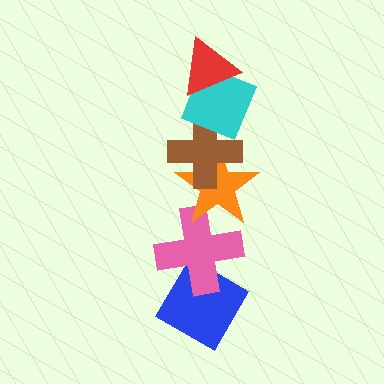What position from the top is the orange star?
The orange star is 4th from the top.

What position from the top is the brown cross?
The brown cross is 3rd from the top.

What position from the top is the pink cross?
The pink cross is 5th from the top.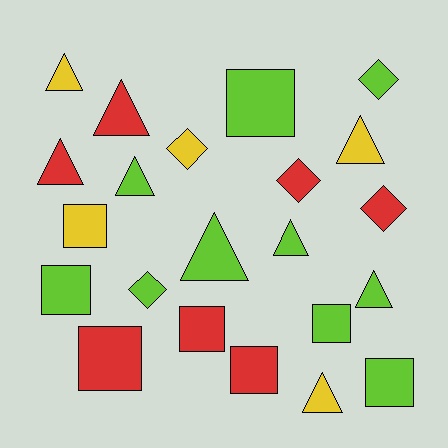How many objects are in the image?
There are 22 objects.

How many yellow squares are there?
There is 1 yellow square.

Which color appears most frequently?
Lime, with 10 objects.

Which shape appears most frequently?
Triangle, with 9 objects.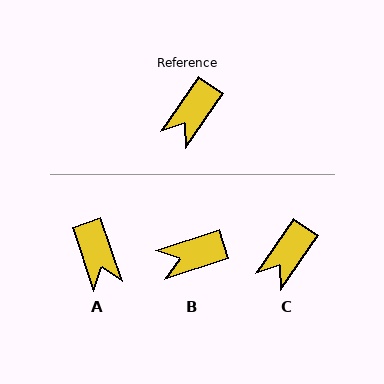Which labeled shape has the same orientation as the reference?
C.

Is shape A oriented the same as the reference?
No, it is off by about 53 degrees.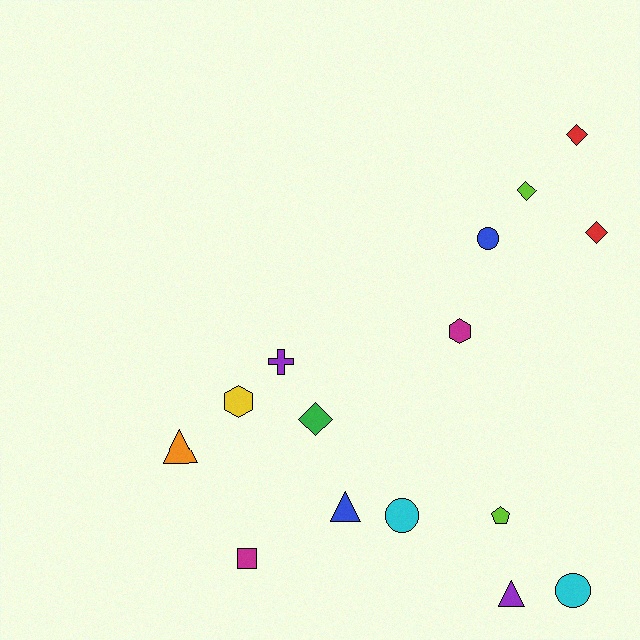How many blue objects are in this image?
There are 2 blue objects.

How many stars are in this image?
There are no stars.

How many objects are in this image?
There are 15 objects.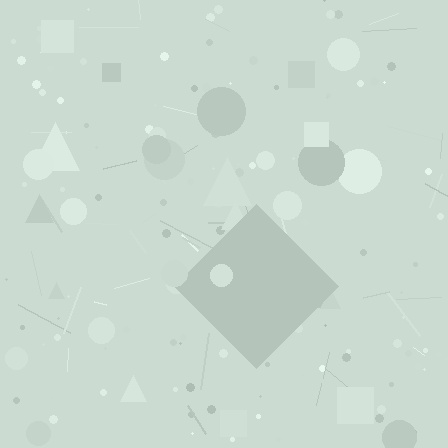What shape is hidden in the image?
A diamond is hidden in the image.